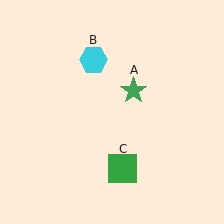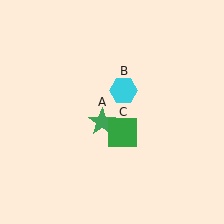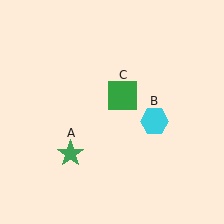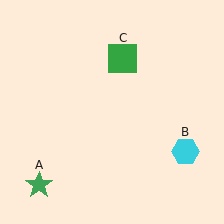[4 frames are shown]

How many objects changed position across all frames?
3 objects changed position: green star (object A), cyan hexagon (object B), green square (object C).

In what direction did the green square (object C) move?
The green square (object C) moved up.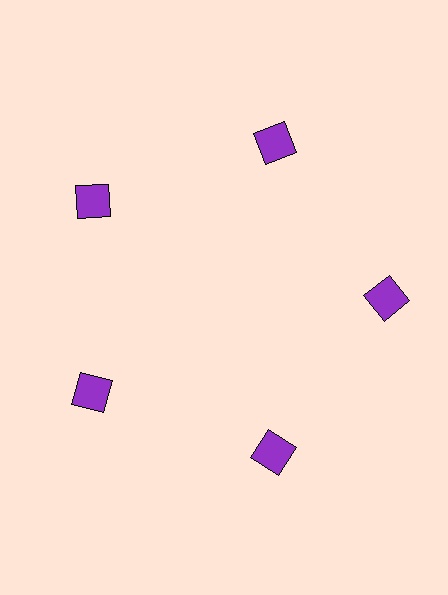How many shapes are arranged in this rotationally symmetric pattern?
There are 5 shapes, arranged in 5 groups of 1.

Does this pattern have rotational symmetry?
Yes, this pattern has 5-fold rotational symmetry. It looks the same after rotating 72 degrees around the center.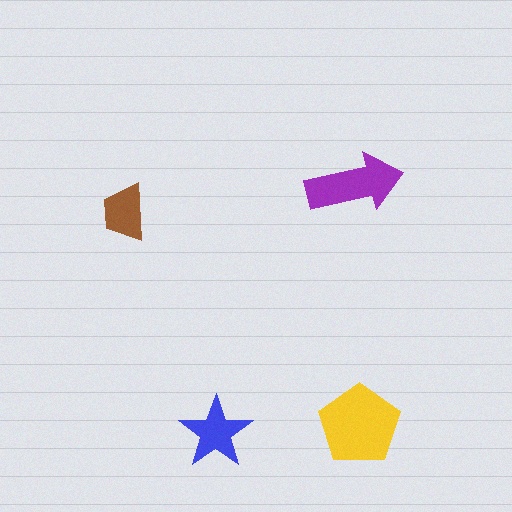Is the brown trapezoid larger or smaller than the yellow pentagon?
Smaller.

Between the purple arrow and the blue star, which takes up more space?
The purple arrow.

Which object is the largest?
The yellow pentagon.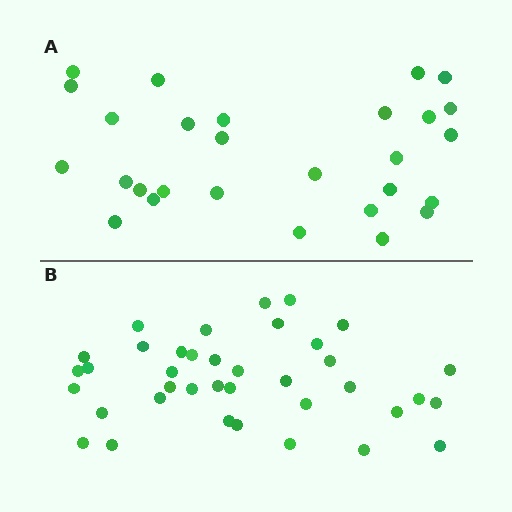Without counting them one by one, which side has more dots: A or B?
Region B (the bottom region) has more dots.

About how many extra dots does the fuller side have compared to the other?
Region B has roughly 10 or so more dots than region A.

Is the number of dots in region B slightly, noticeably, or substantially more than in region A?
Region B has noticeably more, but not dramatically so. The ratio is roughly 1.4 to 1.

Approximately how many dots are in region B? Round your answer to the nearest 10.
About 40 dots. (The exact count is 38, which rounds to 40.)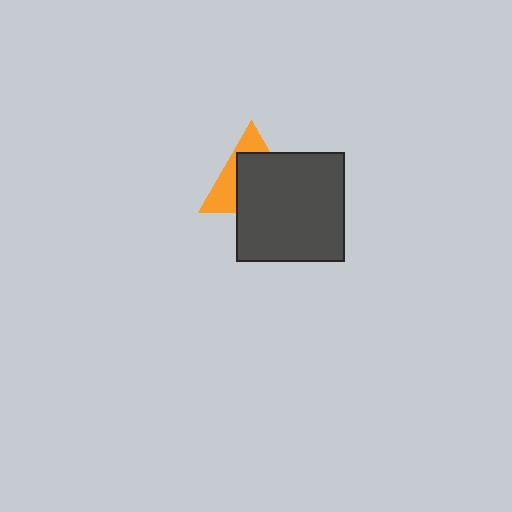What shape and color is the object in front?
The object in front is a dark gray square.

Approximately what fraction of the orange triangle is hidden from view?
Roughly 64% of the orange triangle is hidden behind the dark gray square.